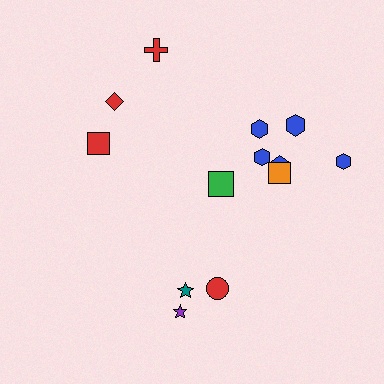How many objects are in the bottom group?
There are 4 objects.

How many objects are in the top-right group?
There are 6 objects.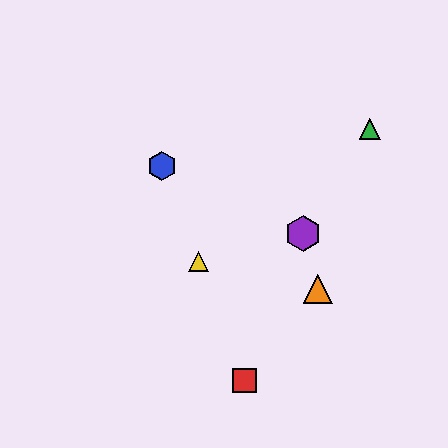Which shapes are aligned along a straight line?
The red square, the blue hexagon, the yellow triangle are aligned along a straight line.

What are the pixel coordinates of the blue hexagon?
The blue hexagon is at (162, 166).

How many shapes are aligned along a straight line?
3 shapes (the red square, the blue hexagon, the yellow triangle) are aligned along a straight line.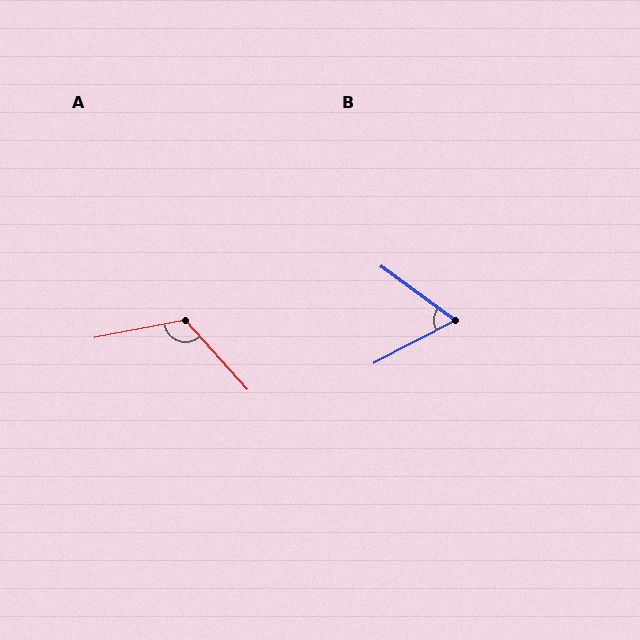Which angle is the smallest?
B, at approximately 64 degrees.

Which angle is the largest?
A, at approximately 121 degrees.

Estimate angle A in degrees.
Approximately 121 degrees.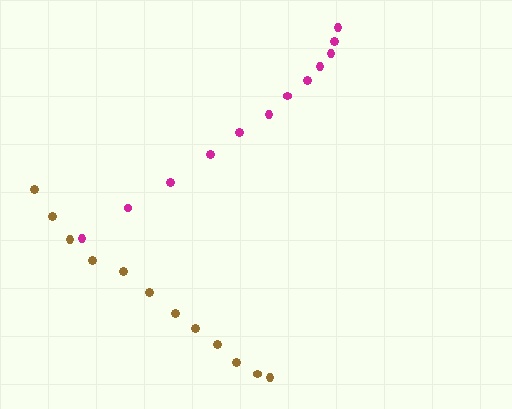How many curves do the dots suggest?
There are 2 distinct paths.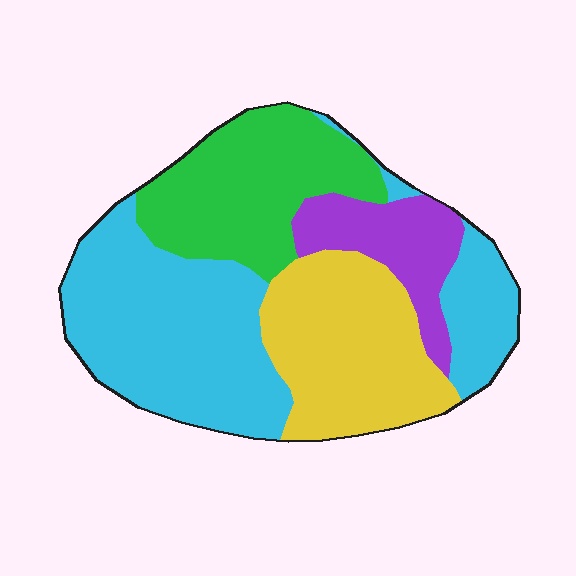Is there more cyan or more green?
Cyan.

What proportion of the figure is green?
Green takes up about one quarter (1/4) of the figure.